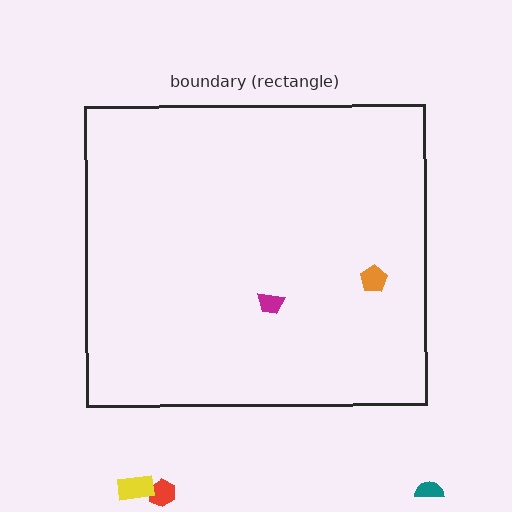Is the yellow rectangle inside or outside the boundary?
Outside.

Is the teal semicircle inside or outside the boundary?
Outside.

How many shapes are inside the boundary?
2 inside, 3 outside.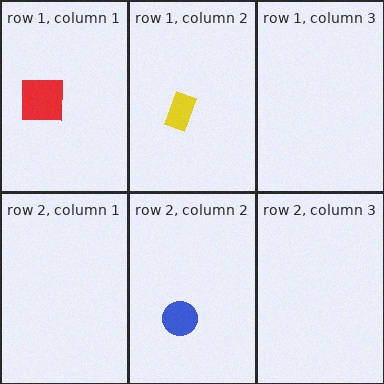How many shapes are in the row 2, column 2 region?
1.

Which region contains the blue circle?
The row 2, column 2 region.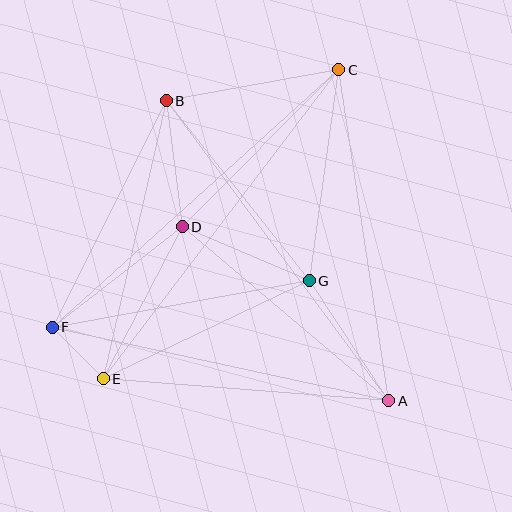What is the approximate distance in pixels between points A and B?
The distance between A and B is approximately 374 pixels.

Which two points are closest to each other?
Points E and F are closest to each other.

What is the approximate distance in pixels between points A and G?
The distance between A and G is approximately 144 pixels.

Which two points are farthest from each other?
Points C and E are farthest from each other.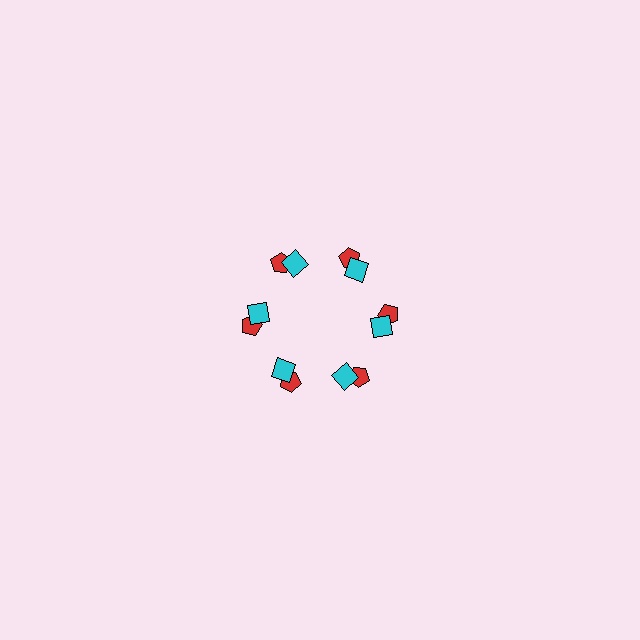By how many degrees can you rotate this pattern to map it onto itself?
The pattern maps onto itself every 60 degrees of rotation.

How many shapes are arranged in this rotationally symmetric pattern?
There are 12 shapes, arranged in 6 groups of 2.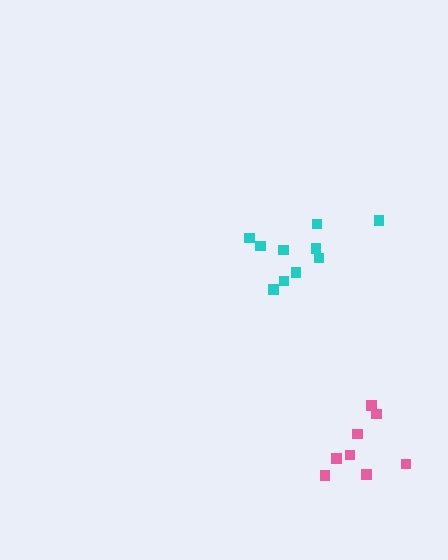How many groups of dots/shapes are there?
There are 2 groups.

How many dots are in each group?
Group 1: 8 dots, Group 2: 10 dots (18 total).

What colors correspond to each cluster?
The clusters are colored: pink, cyan.